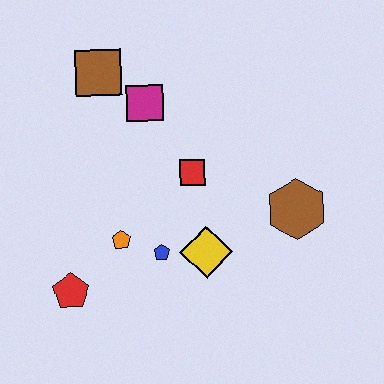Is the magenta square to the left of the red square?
Yes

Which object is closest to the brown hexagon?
The yellow diamond is closest to the brown hexagon.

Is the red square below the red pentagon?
No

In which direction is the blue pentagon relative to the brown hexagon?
The blue pentagon is to the left of the brown hexagon.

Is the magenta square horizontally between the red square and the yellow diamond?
No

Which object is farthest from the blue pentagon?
The brown square is farthest from the blue pentagon.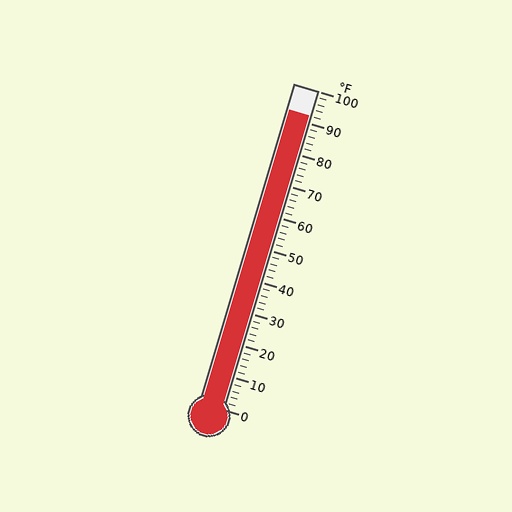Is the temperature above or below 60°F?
The temperature is above 60°F.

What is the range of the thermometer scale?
The thermometer scale ranges from 0°F to 100°F.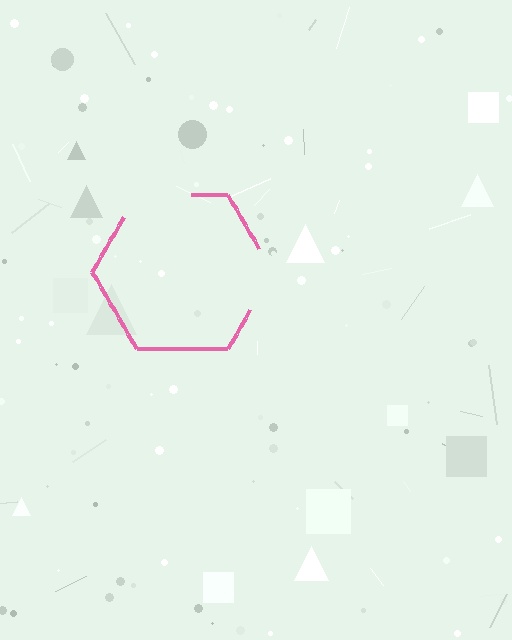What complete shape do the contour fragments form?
The contour fragments form a hexagon.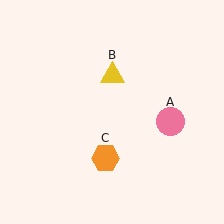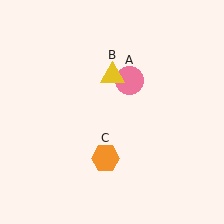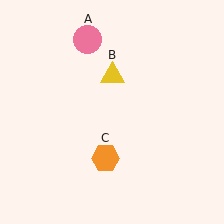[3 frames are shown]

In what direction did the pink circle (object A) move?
The pink circle (object A) moved up and to the left.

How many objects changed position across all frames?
1 object changed position: pink circle (object A).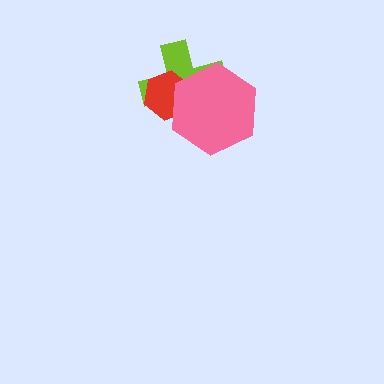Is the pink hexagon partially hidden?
No, no other shape covers it.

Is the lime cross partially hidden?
Yes, it is partially covered by another shape.